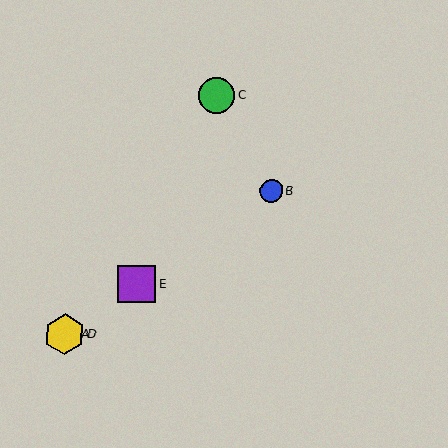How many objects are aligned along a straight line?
4 objects (A, B, D, E) are aligned along a straight line.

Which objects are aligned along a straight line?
Objects A, B, D, E are aligned along a straight line.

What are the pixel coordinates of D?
Object D is at (65, 334).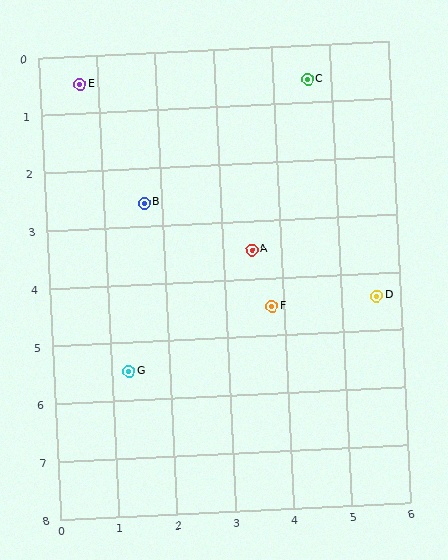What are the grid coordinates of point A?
Point A is at approximately (3.5, 3.5).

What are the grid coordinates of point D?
Point D is at approximately (5.6, 4.4).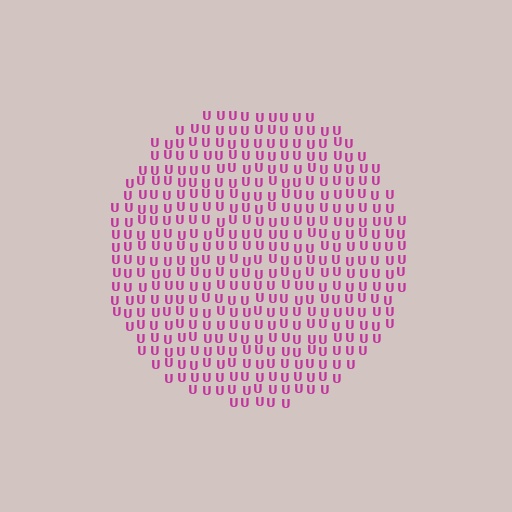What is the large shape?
The large shape is a circle.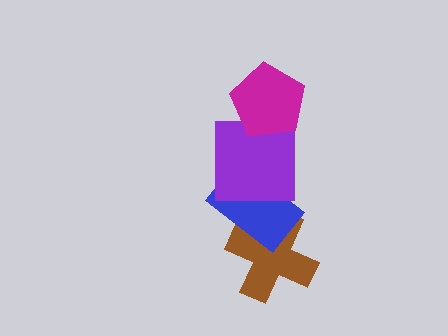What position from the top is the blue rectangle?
The blue rectangle is 3rd from the top.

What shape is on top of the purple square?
The magenta pentagon is on top of the purple square.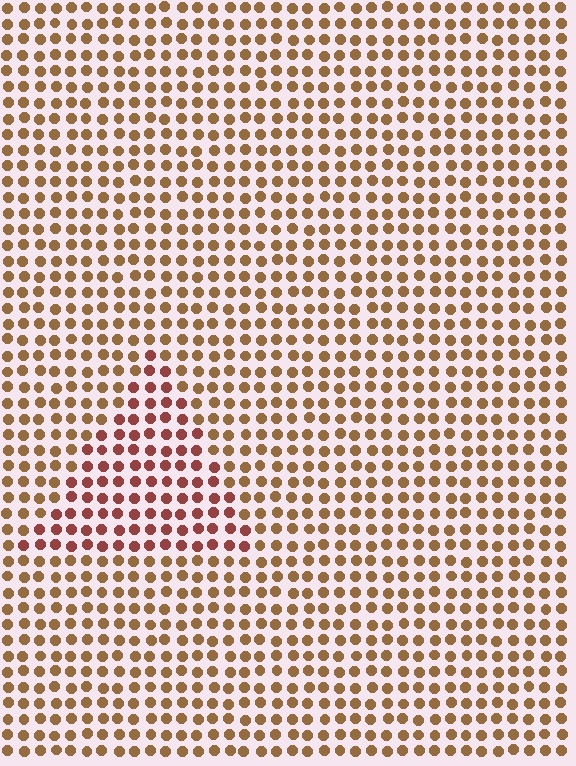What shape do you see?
I see a triangle.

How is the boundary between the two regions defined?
The boundary is defined purely by a slight shift in hue (about 34 degrees). Spacing, size, and orientation are identical on both sides.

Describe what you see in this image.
The image is filled with small brown elements in a uniform arrangement. A triangle-shaped region is visible where the elements are tinted to a slightly different hue, forming a subtle color boundary.